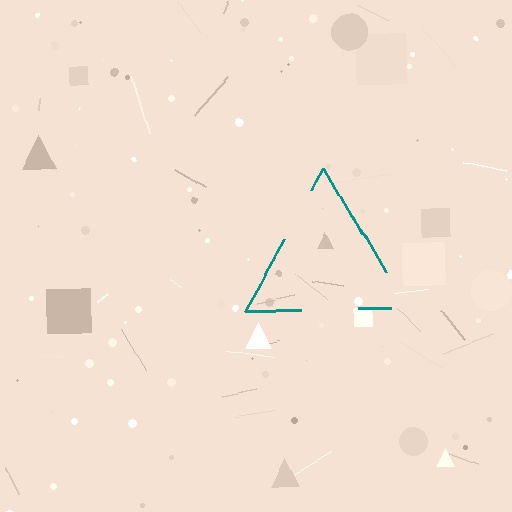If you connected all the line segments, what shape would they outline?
They would outline a triangle.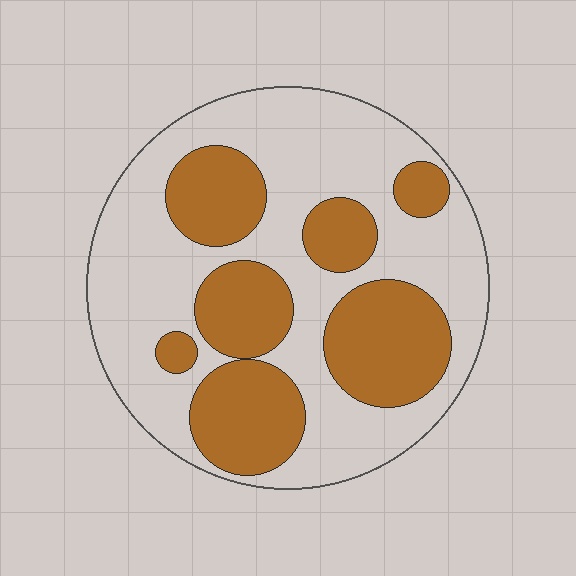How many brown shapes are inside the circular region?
7.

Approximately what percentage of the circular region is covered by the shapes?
Approximately 40%.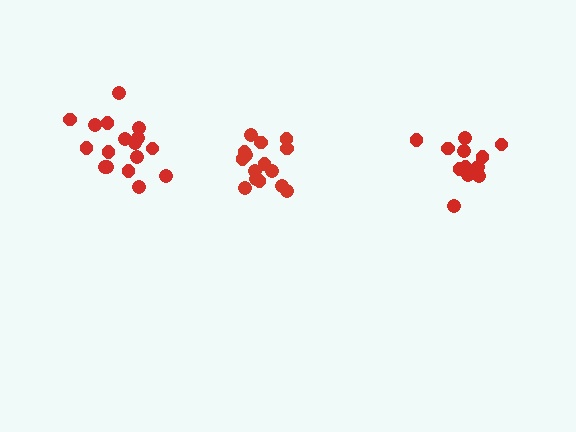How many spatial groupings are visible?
There are 3 spatial groupings.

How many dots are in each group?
Group 1: 17 dots, Group 2: 13 dots, Group 3: 15 dots (45 total).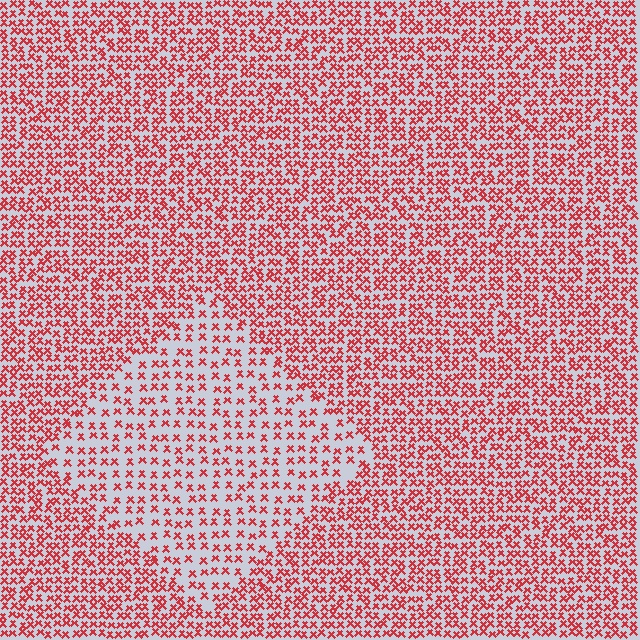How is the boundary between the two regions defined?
The boundary is defined by a change in element density (approximately 1.9x ratio). All elements are the same color, size, and shape.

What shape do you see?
I see a diamond.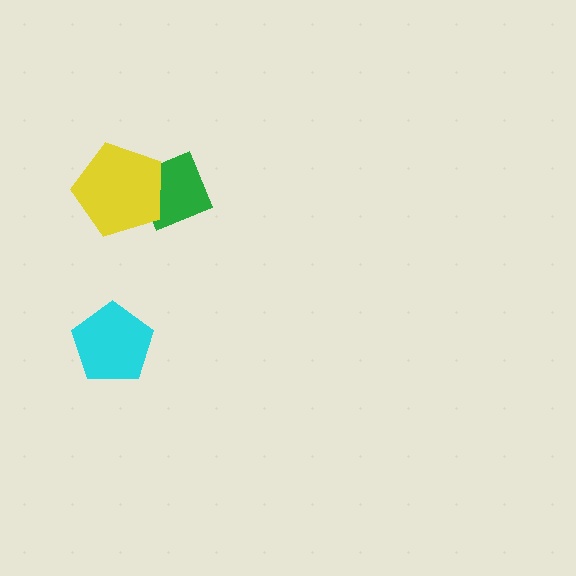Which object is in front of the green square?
The yellow pentagon is in front of the green square.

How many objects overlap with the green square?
1 object overlaps with the green square.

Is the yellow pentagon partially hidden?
No, no other shape covers it.